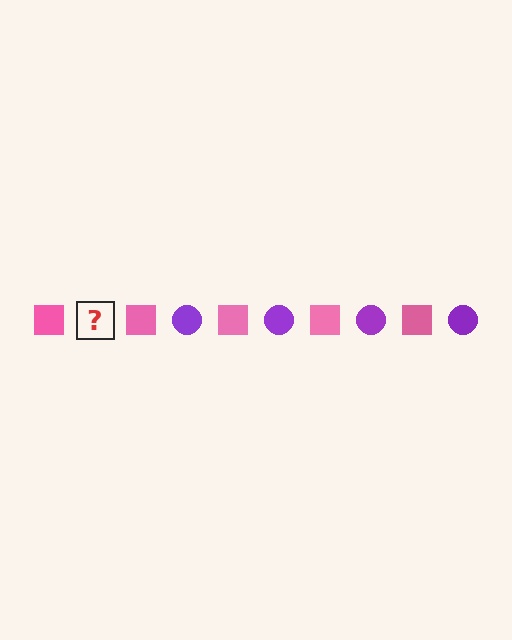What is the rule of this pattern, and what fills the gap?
The rule is that the pattern alternates between pink square and purple circle. The gap should be filled with a purple circle.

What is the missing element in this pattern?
The missing element is a purple circle.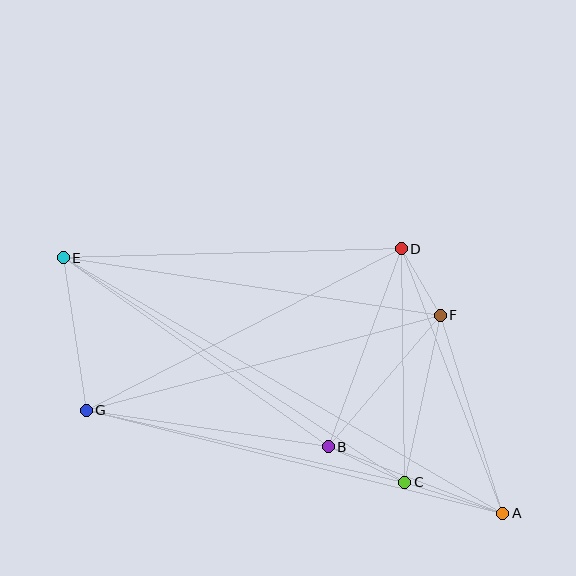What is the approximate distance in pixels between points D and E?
The distance between D and E is approximately 338 pixels.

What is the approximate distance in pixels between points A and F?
The distance between A and F is approximately 207 pixels.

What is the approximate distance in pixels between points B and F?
The distance between B and F is approximately 173 pixels.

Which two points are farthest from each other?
Points A and E are farthest from each other.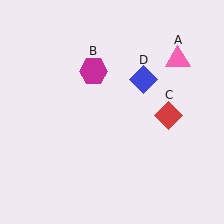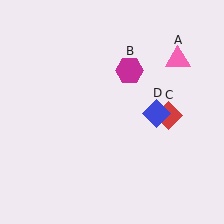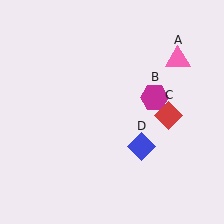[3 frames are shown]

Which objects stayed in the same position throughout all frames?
Pink triangle (object A) and red diamond (object C) remained stationary.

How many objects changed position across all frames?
2 objects changed position: magenta hexagon (object B), blue diamond (object D).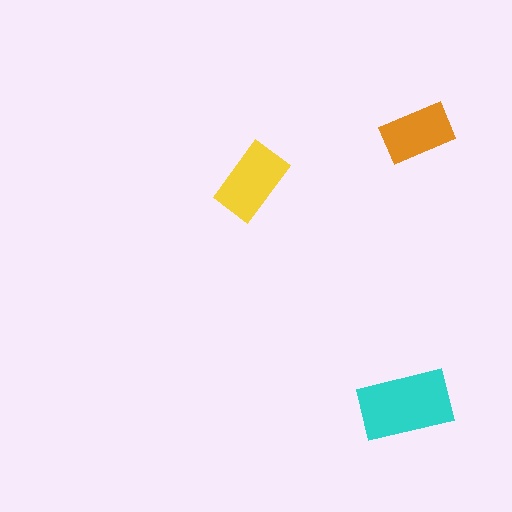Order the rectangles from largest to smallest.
the cyan one, the yellow one, the orange one.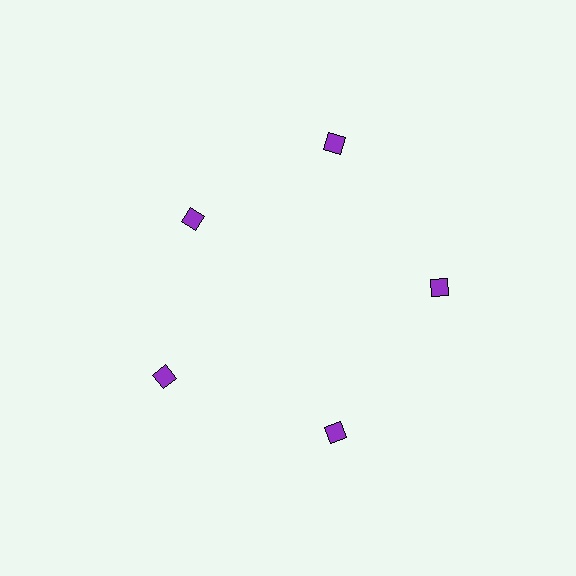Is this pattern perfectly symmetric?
No. The 5 purple diamonds are arranged in a ring, but one element near the 10 o'clock position is pulled inward toward the center, breaking the 5-fold rotational symmetry.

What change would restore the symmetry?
The symmetry would be restored by moving it outward, back onto the ring so that all 5 diamonds sit at equal angles and equal distance from the center.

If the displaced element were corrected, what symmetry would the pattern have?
It would have 5-fold rotational symmetry — the pattern would map onto itself every 72 degrees.